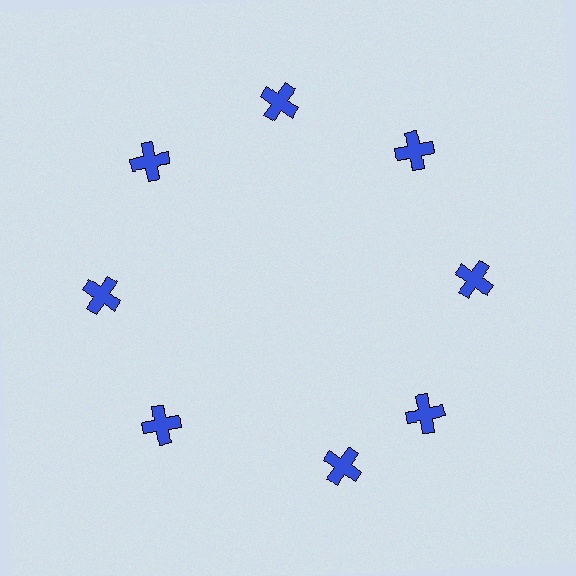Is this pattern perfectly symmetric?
No. The 8 blue crosses are arranged in a ring, but one element near the 6 o'clock position is rotated out of alignment along the ring, breaking the 8-fold rotational symmetry.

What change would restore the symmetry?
The symmetry would be restored by rotating it back into even spacing with its neighbors so that all 8 crosses sit at equal angles and equal distance from the center.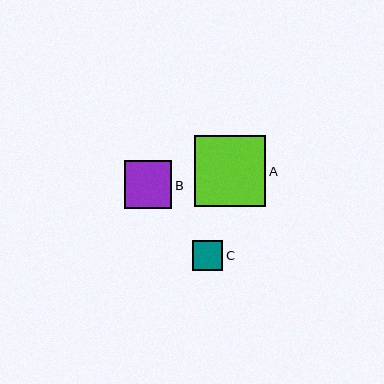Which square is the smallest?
Square C is the smallest with a size of approximately 30 pixels.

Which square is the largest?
Square A is the largest with a size of approximately 71 pixels.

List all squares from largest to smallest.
From largest to smallest: A, B, C.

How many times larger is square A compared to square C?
Square A is approximately 2.4 times the size of square C.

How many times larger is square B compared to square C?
Square B is approximately 1.6 times the size of square C.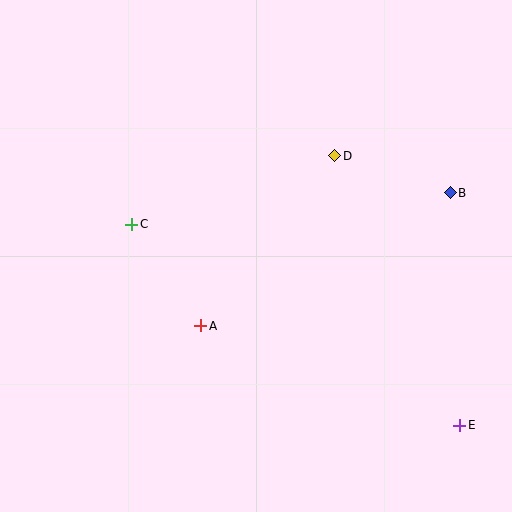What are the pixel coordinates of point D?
Point D is at (335, 156).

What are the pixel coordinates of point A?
Point A is at (201, 326).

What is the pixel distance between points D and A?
The distance between D and A is 216 pixels.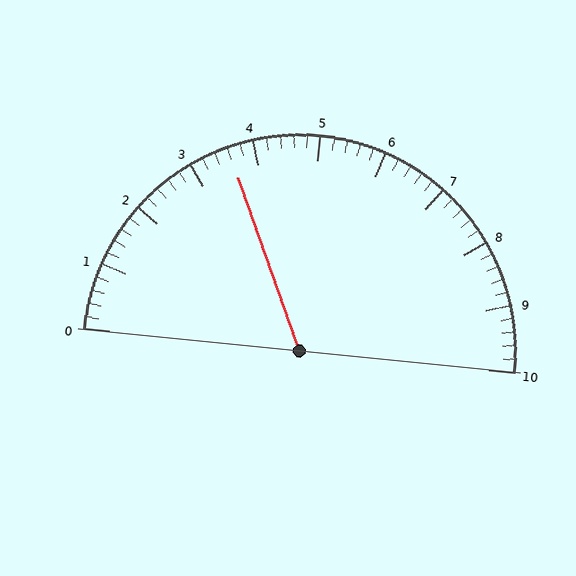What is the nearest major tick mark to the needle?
The nearest major tick mark is 4.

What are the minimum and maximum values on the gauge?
The gauge ranges from 0 to 10.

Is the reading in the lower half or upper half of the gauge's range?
The reading is in the lower half of the range (0 to 10).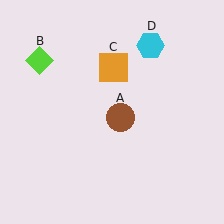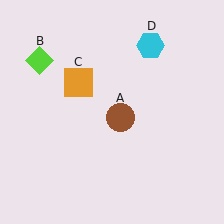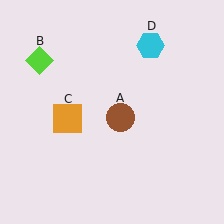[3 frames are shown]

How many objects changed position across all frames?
1 object changed position: orange square (object C).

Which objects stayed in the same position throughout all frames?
Brown circle (object A) and lime diamond (object B) and cyan hexagon (object D) remained stationary.